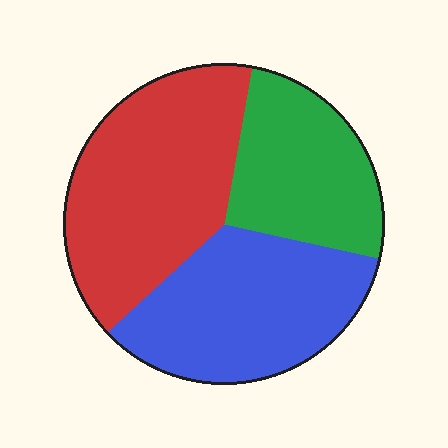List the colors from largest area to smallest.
From largest to smallest: red, blue, green.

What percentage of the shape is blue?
Blue covers about 35% of the shape.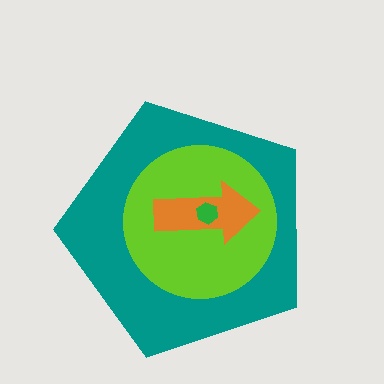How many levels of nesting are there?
4.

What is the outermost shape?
The teal pentagon.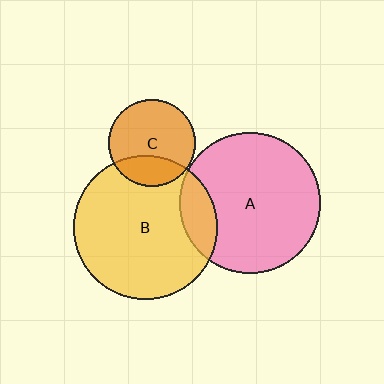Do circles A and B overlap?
Yes.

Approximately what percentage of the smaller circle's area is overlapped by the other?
Approximately 15%.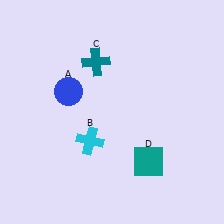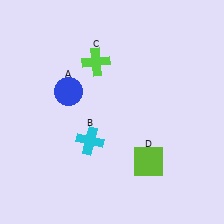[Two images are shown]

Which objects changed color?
C changed from teal to lime. D changed from teal to lime.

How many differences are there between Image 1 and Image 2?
There are 2 differences between the two images.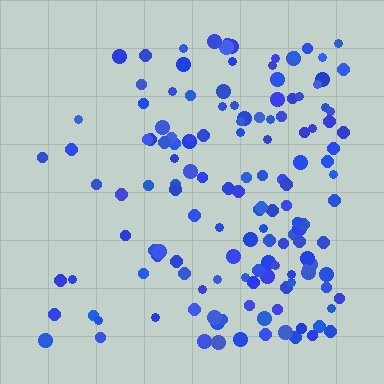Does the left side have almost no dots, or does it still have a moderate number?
Still a moderate number, just noticeably fewer than the right.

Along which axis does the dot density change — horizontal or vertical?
Horizontal.